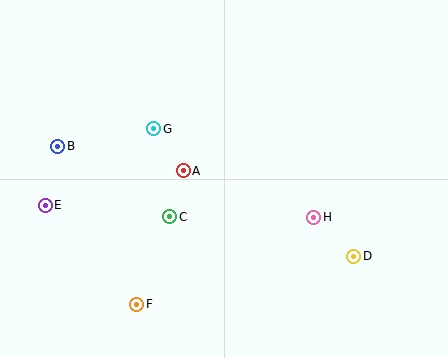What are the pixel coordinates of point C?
Point C is at (170, 217).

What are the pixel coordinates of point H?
Point H is at (314, 217).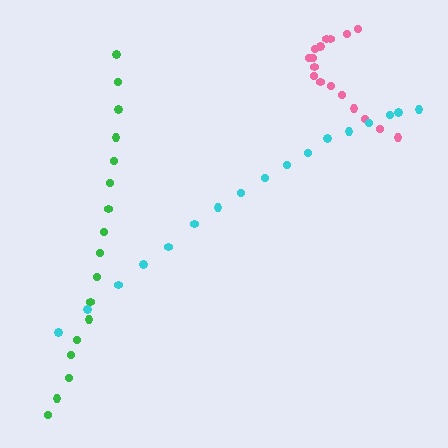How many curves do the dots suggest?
There are 3 distinct paths.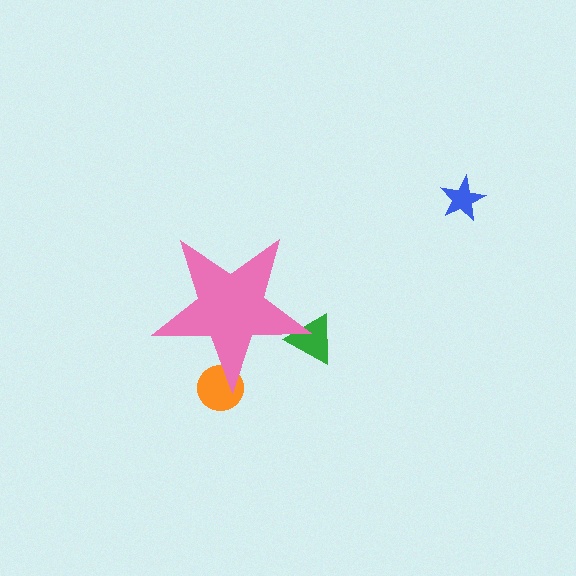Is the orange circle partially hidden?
Yes, the orange circle is partially hidden behind the pink star.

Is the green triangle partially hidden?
Yes, the green triangle is partially hidden behind the pink star.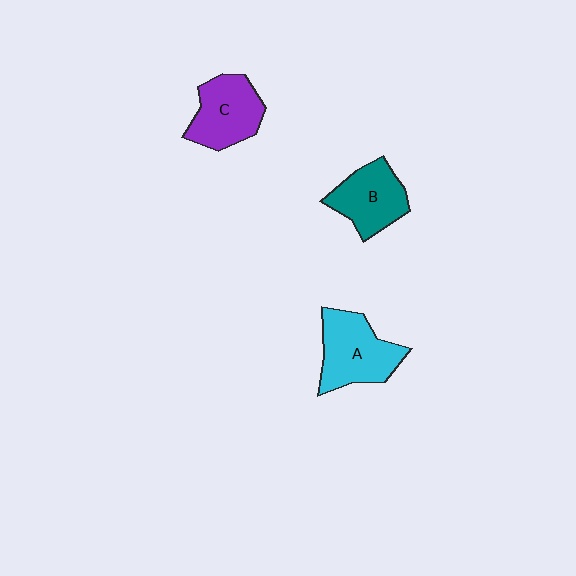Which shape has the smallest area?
Shape B (teal).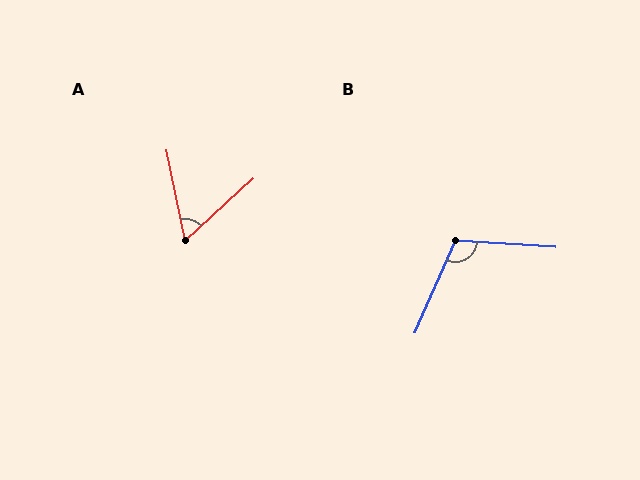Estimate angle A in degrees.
Approximately 59 degrees.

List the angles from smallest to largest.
A (59°), B (110°).